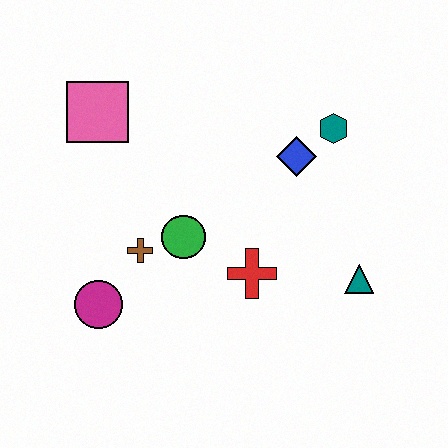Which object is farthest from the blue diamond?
The magenta circle is farthest from the blue diamond.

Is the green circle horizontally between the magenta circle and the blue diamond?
Yes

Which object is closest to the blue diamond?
The teal hexagon is closest to the blue diamond.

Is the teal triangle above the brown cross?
No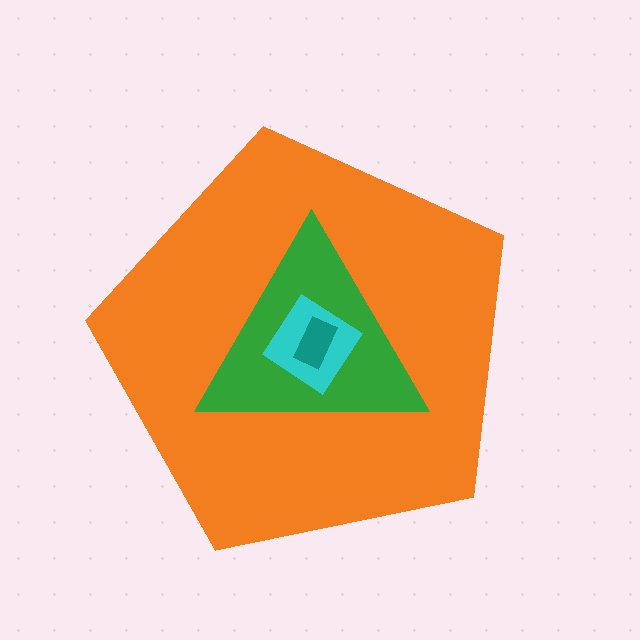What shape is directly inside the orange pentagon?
The green triangle.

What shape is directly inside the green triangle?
The cyan diamond.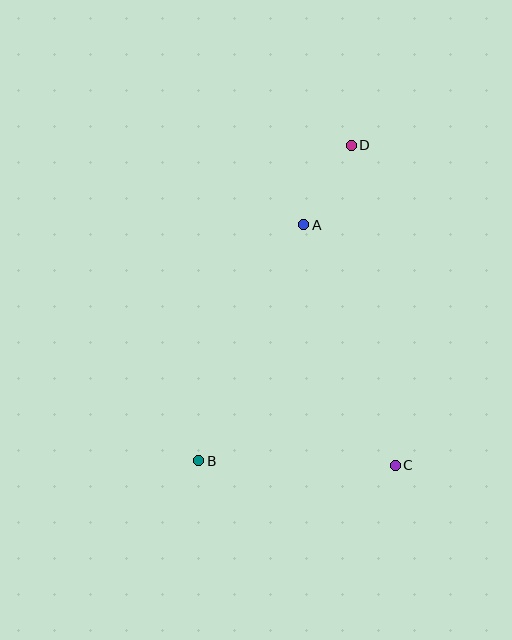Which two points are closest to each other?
Points A and D are closest to each other.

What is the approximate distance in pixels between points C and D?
The distance between C and D is approximately 323 pixels.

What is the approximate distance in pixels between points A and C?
The distance between A and C is approximately 257 pixels.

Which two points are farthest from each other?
Points B and D are farthest from each other.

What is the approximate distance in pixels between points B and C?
The distance between B and C is approximately 196 pixels.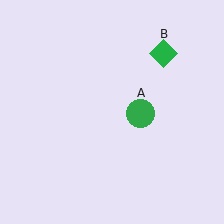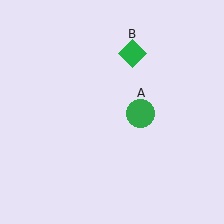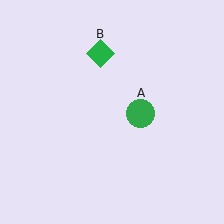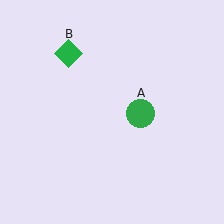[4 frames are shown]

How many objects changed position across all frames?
1 object changed position: green diamond (object B).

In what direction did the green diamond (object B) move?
The green diamond (object B) moved left.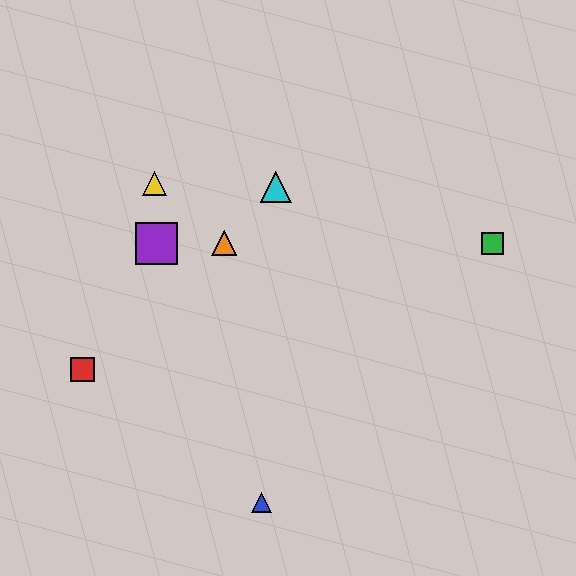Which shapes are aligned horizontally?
The green square, the purple square, the orange triangle are aligned horizontally.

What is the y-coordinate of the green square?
The green square is at y≈243.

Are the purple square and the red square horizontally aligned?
No, the purple square is at y≈243 and the red square is at y≈370.